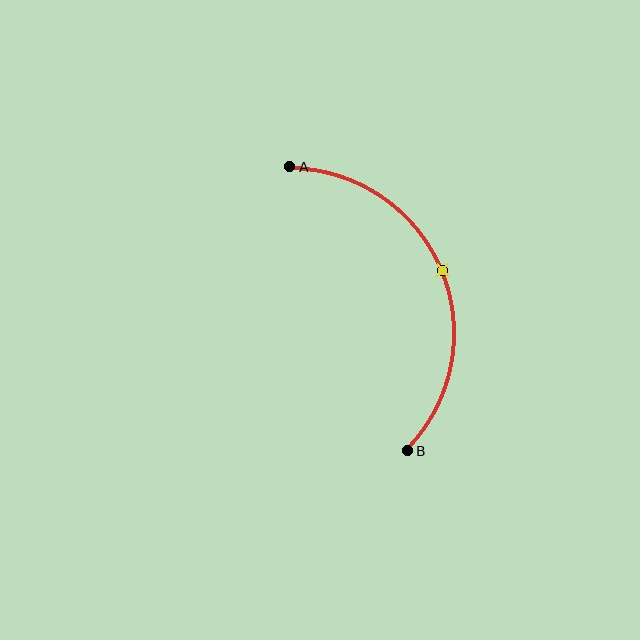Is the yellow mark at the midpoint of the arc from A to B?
Yes. The yellow mark lies on the arc at equal arc-length from both A and B — it is the arc midpoint.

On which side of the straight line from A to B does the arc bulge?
The arc bulges to the right of the straight line connecting A and B.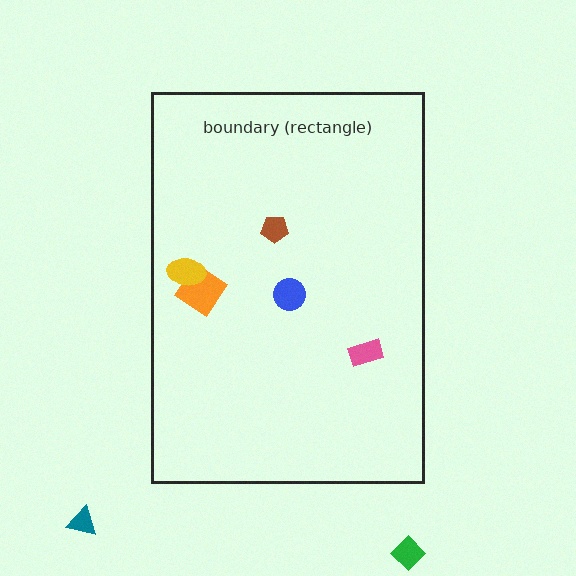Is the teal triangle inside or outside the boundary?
Outside.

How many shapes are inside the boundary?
5 inside, 2 outside.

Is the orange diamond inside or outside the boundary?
Inside.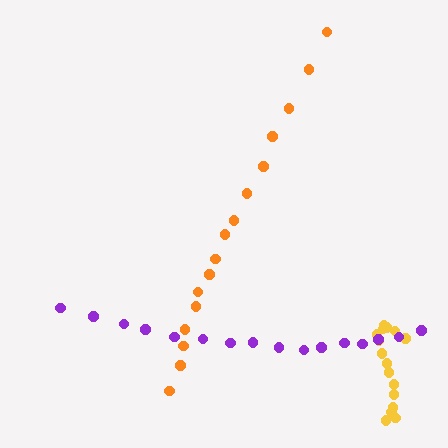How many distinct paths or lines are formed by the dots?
There are 3 distinct paths.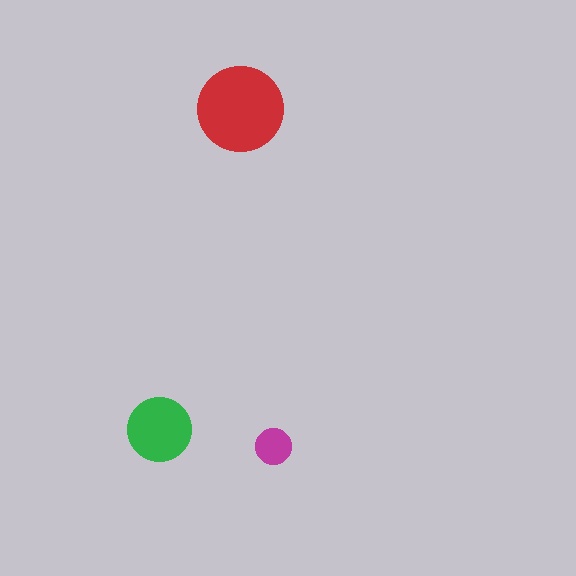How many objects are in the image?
There are 3 objects in the image.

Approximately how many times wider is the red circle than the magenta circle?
About 2.5 times wider.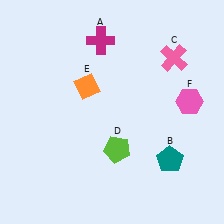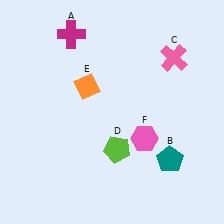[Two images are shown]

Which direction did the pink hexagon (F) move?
The pink hexagon (F) moved left.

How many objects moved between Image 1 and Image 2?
2 objects moved between the two images.